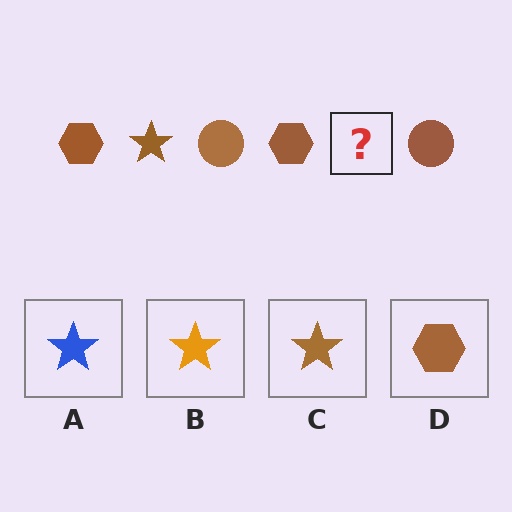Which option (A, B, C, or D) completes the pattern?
C.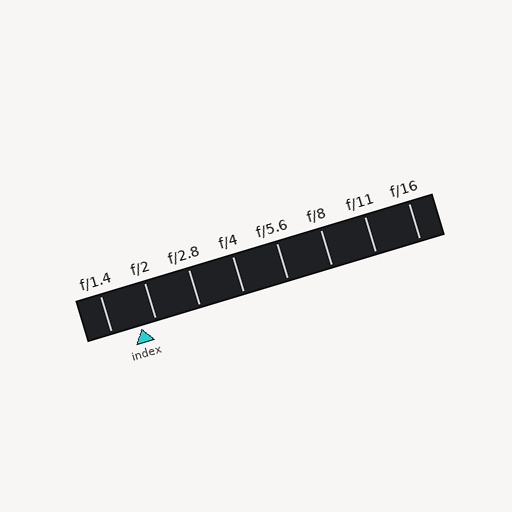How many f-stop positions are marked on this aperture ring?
There are 8 f-stop positions marked.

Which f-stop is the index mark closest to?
The index mark is closest to f/2.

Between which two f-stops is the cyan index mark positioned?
The index mark is between f/1.4 and f/2.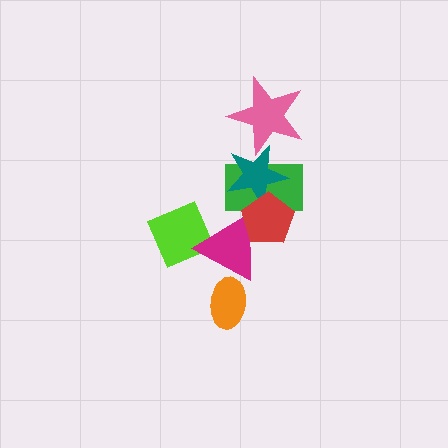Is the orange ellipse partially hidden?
Yes, it is partially covered by another shape.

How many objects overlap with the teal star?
3 objects overlap with the teal star.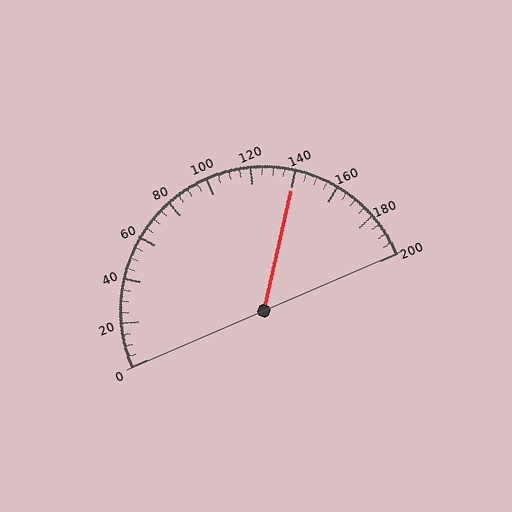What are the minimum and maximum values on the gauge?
The gauge ranges from 0 to 200.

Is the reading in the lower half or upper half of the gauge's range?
The reading is in the upper half of the range (0 to 200).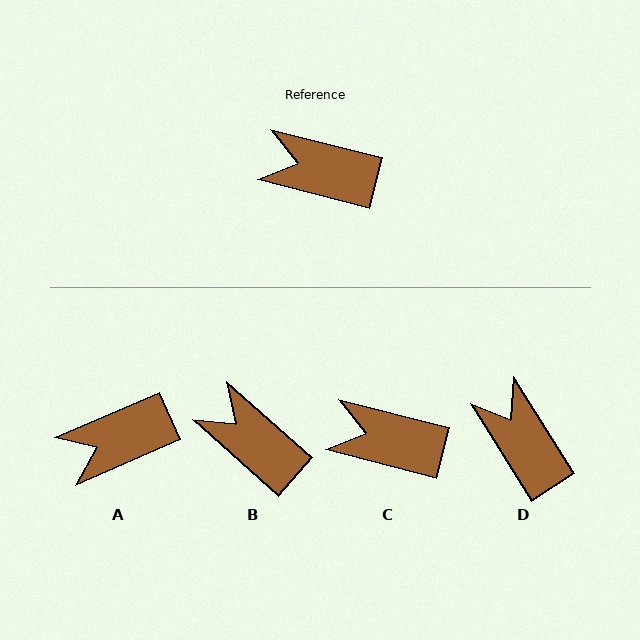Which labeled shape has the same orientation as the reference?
C.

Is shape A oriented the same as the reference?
No, it is off by about 38 degrees.